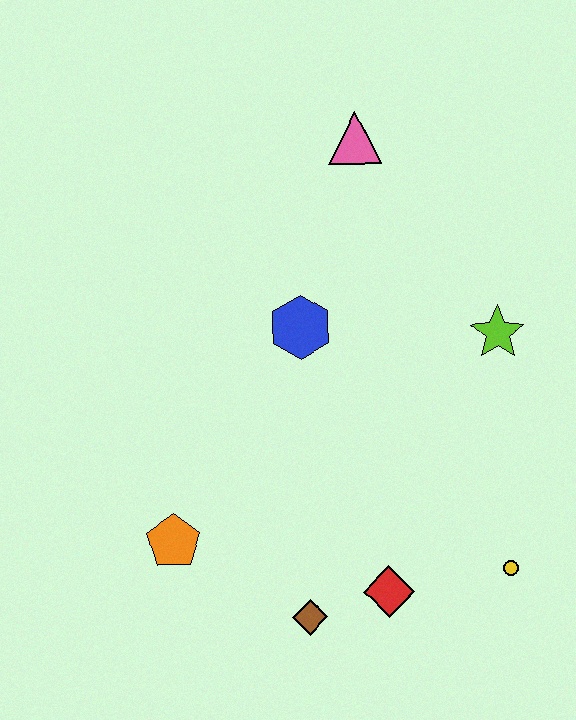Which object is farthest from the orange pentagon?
The pink triangle is farthest from the orange pentagon.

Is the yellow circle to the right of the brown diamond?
Yes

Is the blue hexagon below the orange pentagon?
No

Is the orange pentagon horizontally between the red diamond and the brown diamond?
No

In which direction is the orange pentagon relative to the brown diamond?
The orange pentagon is to the left of the brown diamond.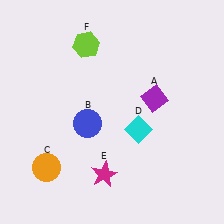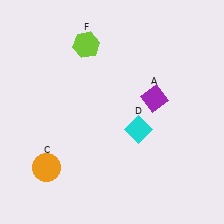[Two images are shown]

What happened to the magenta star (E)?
The magenta star (E) was removed in Image 2. It was in the bottom-left area of Image 1.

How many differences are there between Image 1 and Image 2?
There are 2 differences between the two images.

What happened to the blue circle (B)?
The blue circle (B) was removed in Image 2. It was in the bottom-left area of Image 1.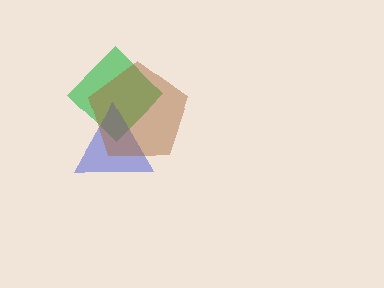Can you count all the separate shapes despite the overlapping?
Yes, there are 3 separate shapes.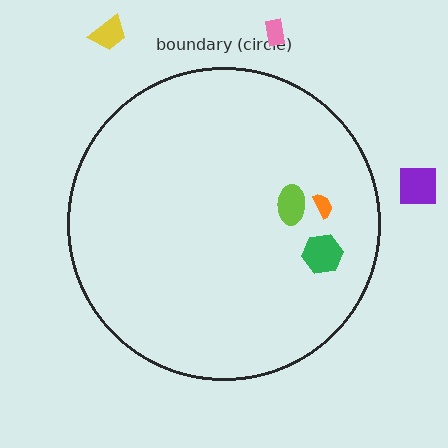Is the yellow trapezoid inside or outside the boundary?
Outside.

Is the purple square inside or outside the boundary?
Outside.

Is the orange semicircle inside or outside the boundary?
Inside.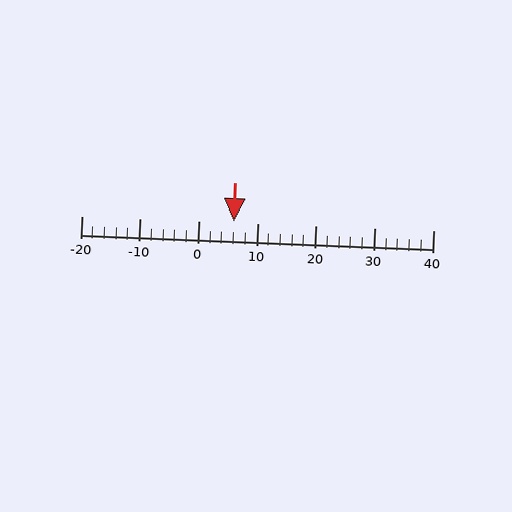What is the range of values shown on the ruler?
The ruler shows values from -20 to 40.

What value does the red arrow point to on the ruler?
The red arrow points to approximately 6.